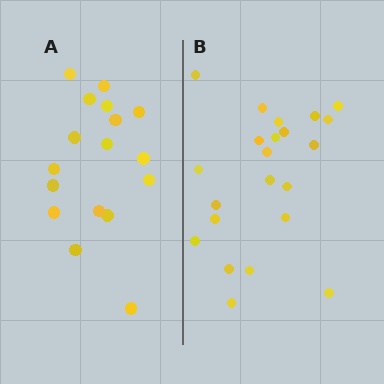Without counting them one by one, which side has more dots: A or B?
Region B (the right region) has more dots.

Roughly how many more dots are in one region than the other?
Region B has about 5 more dots than region A.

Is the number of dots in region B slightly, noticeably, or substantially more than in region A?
Region B has noticeably more, but not dramatically so. The ratio is roughly 1.3 to 1.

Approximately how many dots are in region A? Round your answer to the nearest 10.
About 20 dots. (The exact count is 17, which rounds to 20.)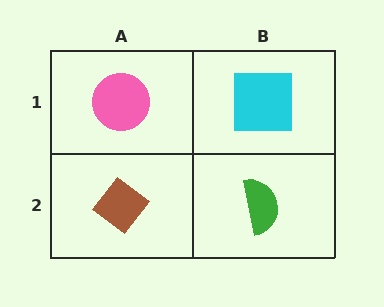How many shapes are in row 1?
2 shapes.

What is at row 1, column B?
A cyan square.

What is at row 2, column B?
A green semicircle.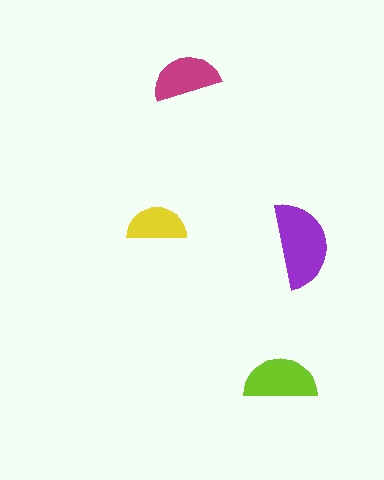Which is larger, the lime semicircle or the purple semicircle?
The purple one.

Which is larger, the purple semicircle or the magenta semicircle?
The purple one.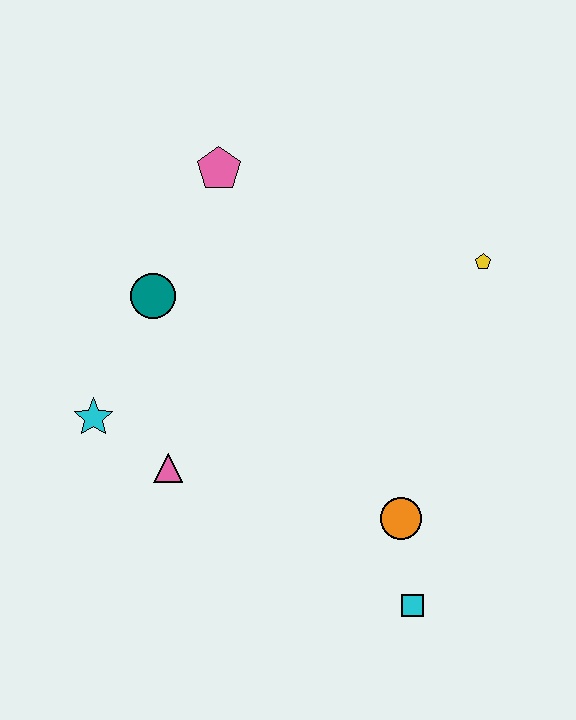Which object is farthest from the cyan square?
The pink pentagon is farthest from the cyan square.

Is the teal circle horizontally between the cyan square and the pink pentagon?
No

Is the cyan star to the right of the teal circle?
No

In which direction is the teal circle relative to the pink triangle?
The teal circle is above the pink triangle.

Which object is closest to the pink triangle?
The cyan star is closest to the pink triangle.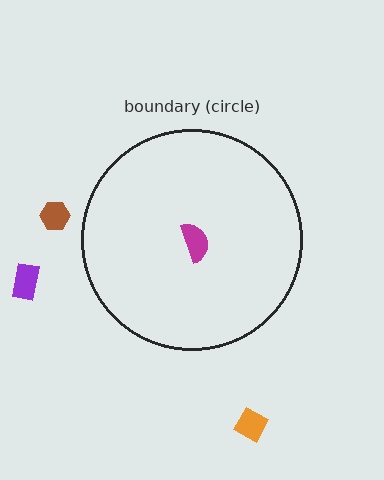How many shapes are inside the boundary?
1 inside, 3 outside.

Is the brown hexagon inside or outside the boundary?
Outside.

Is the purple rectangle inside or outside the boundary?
Outside.